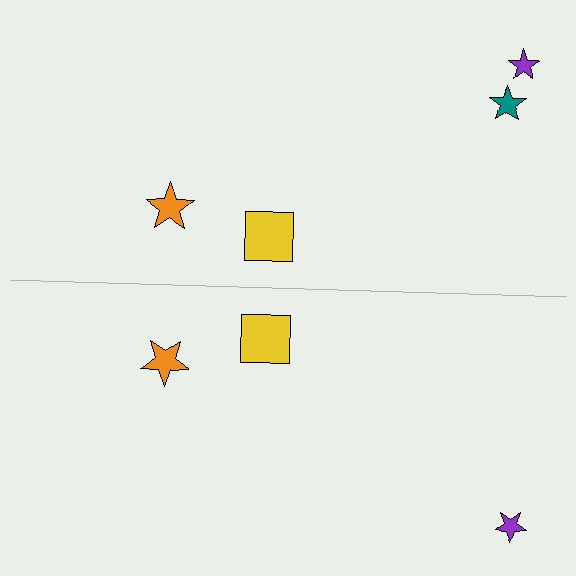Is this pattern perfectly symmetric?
No, the pattern is not perfectly symmetric. A teal star is missing from the bottom side.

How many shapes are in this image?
There are 7 shapes in this image.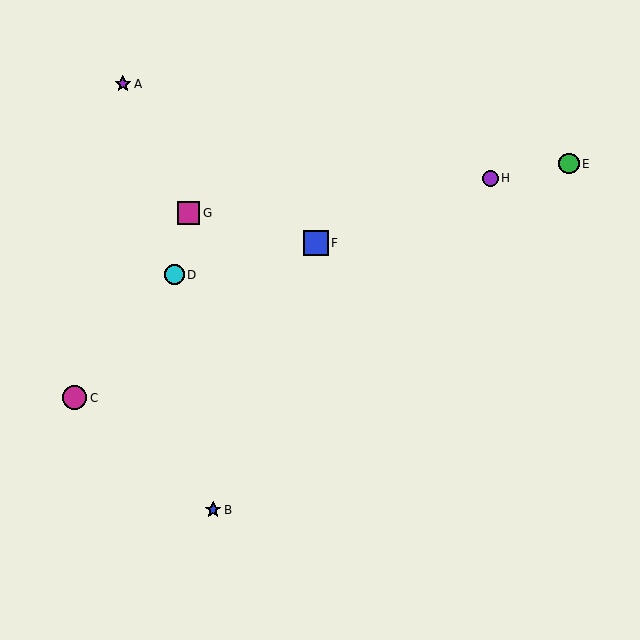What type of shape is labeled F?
Shape F is a blue square.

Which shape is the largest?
The blue square (labeled F) is the largest.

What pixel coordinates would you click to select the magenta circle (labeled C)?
Click at (74, 398) to select the magenta circle C.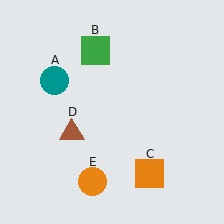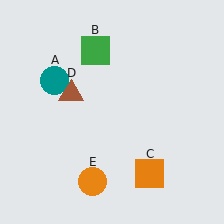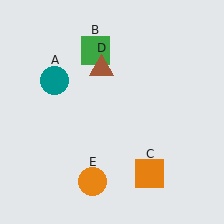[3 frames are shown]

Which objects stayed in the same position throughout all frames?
Teal circle (object A) and green square (object B) and orange square (object C) and orange circle (object E) remained stationary.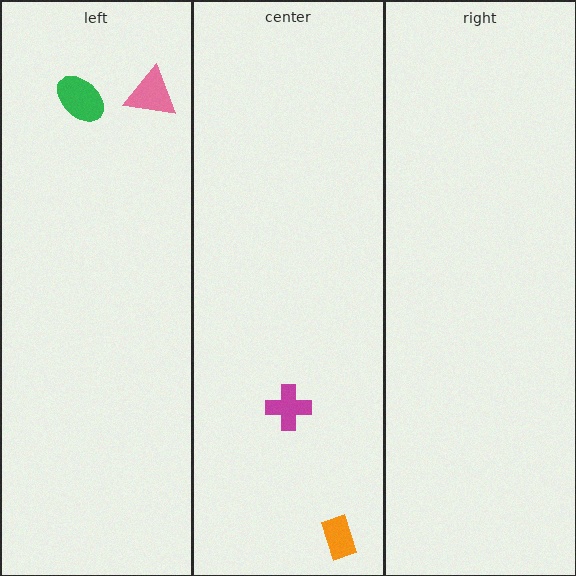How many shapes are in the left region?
2.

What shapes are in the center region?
The orange rectangle, the magenta cross.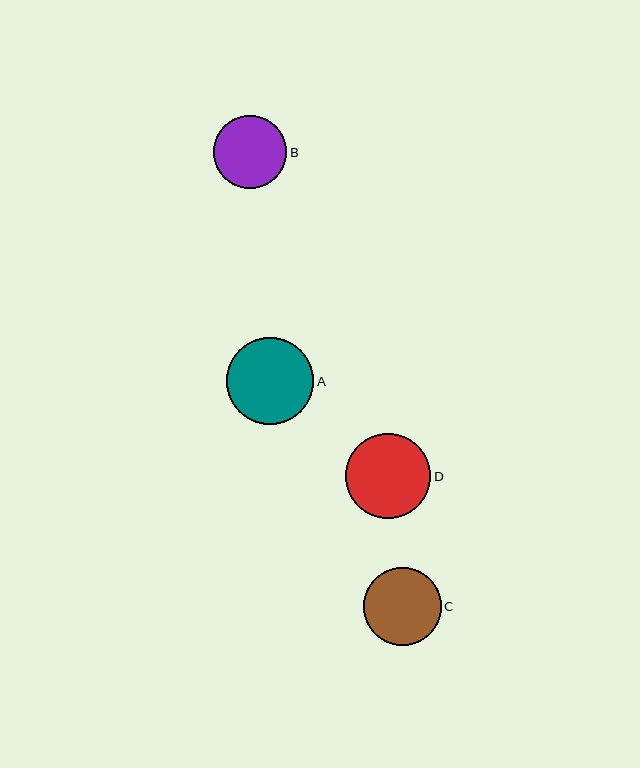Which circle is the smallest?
Circle B is the smallest with a size of approximately 73 pixels.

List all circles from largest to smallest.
From largest to smallest: A, D, C, B.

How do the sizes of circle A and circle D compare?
Circle A and circle D are approximately the same size.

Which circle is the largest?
Circle A is the largest with a size of approximately 87 pixels.